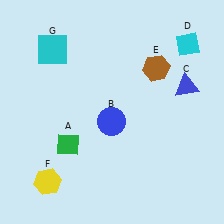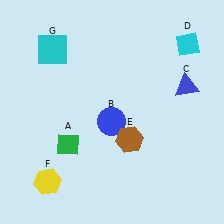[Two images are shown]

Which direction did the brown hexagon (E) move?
The brown hexagon (E) moved down.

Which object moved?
The brown hexagon (E) moved down.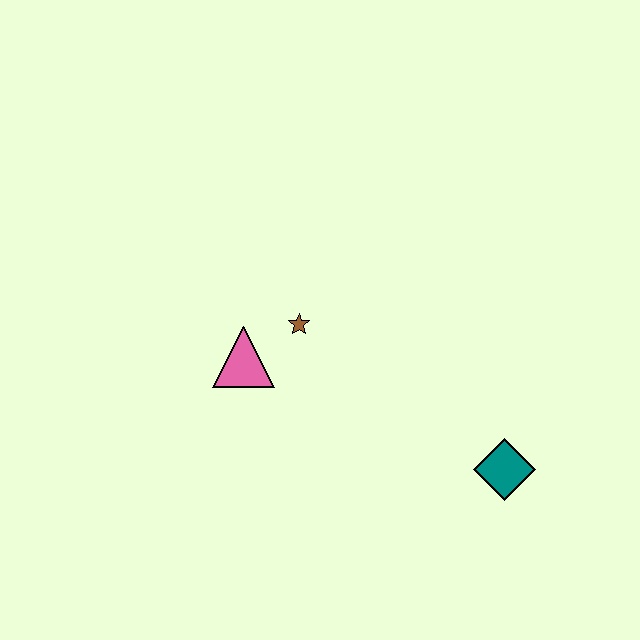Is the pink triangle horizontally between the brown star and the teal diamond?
No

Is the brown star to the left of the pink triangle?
No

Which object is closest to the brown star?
The pink triangle is closest to the brown star.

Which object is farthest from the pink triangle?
The teal diamond is farthest from the pink triangle.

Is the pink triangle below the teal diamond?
No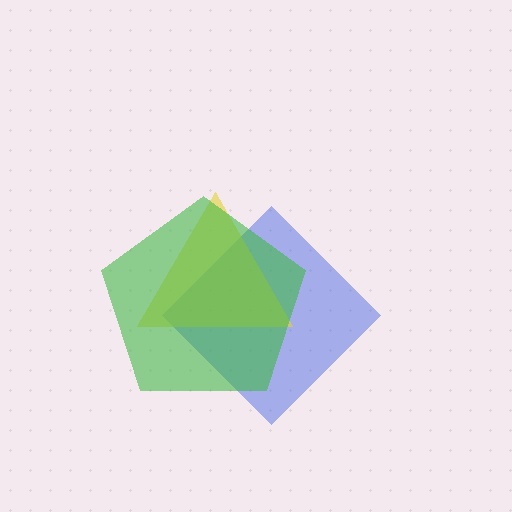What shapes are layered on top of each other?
The layered shapes are: a blue diamond, a yellow triangle, a green pentagon.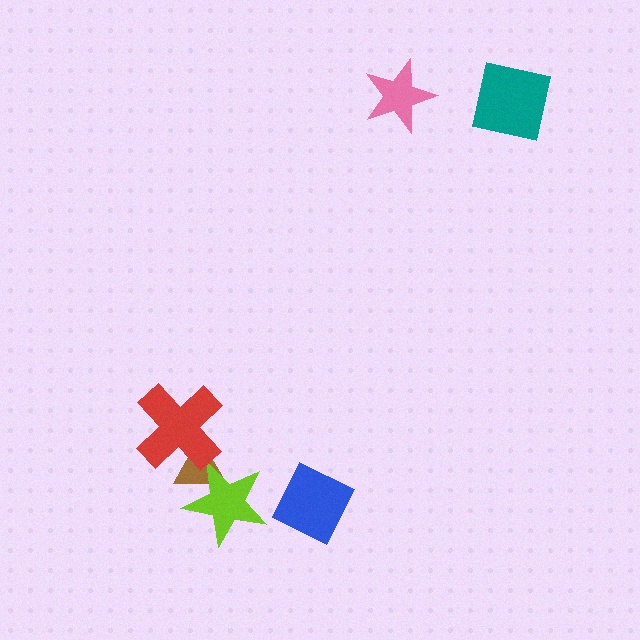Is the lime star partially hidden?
No, no other shape covers it.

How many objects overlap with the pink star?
0 objects overlap with the pink star.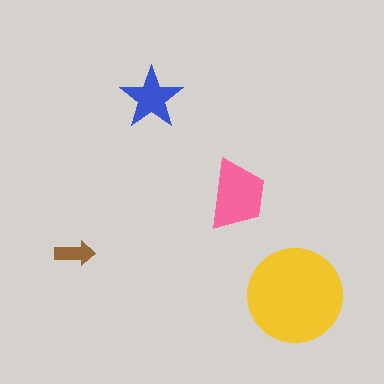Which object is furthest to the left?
The brown arrow is leftmost.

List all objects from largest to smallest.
The yellow circle, the pink trapezoid, the blue star, the brown arrow.